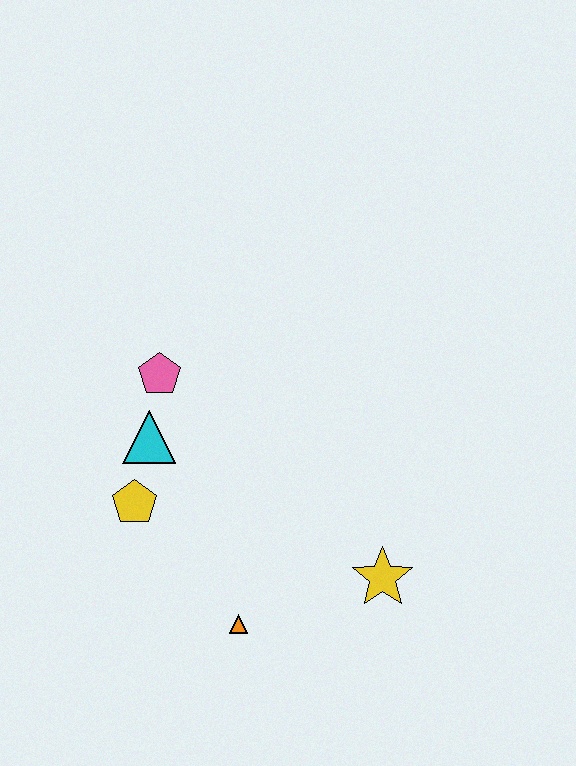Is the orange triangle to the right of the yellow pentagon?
Yes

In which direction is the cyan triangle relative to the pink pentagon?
The cyan triangle is below the pink pentagon.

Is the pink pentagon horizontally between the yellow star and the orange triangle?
No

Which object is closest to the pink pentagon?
The cyan triangle is closest to the pink pentagon.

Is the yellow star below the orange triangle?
No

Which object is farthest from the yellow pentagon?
The yellow star is farthest from the yellow pentagon.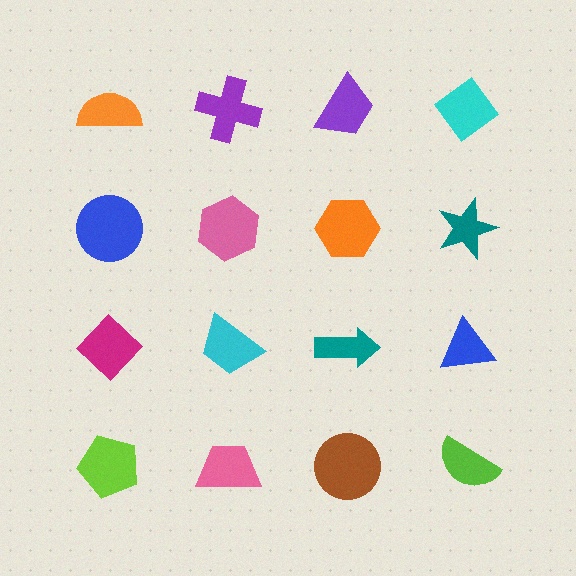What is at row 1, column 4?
A cyan diamond.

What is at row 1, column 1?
An orange semicircle.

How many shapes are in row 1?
4 shapes.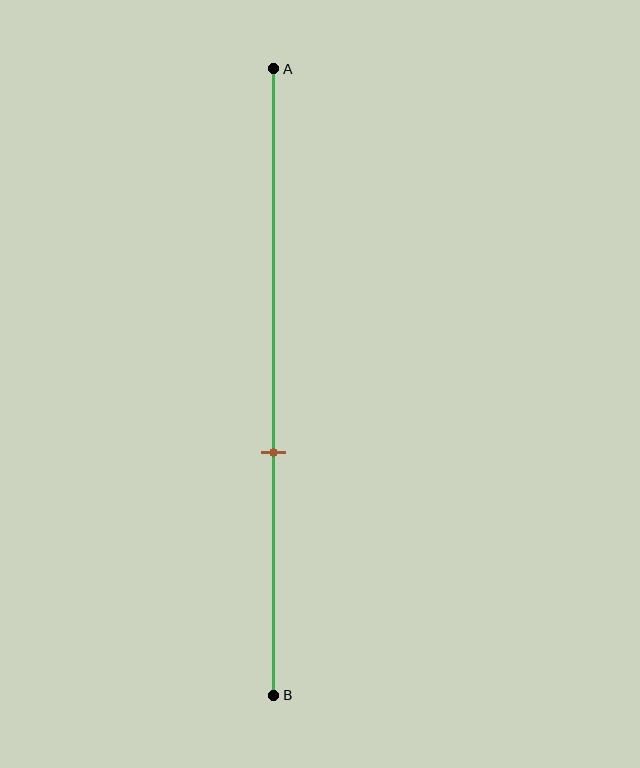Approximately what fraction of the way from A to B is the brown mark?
The brown mark is approximately 60% of the way from A to B.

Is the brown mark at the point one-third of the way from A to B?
No, the mark is at about 60% from A, not at the 33% one-third point.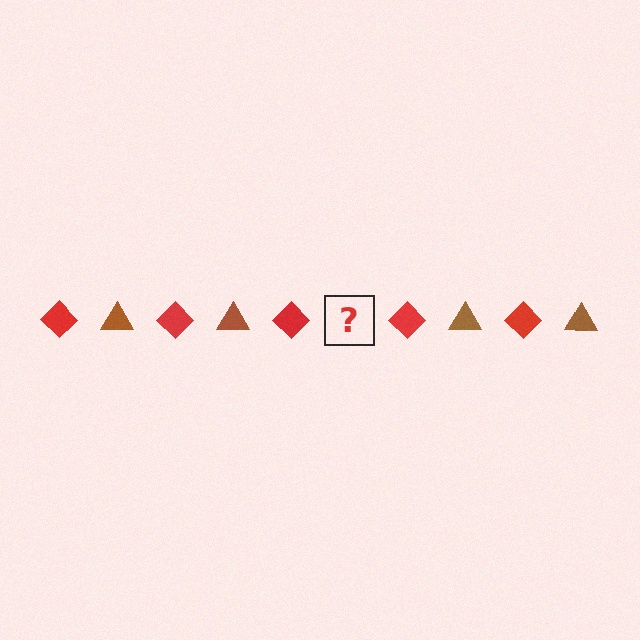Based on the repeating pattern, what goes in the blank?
The blank should be a brown triangle.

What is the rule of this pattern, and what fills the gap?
The rule is that the pattern alternates between red diamond and brown triangle. The gap should be filled with a brown triangle.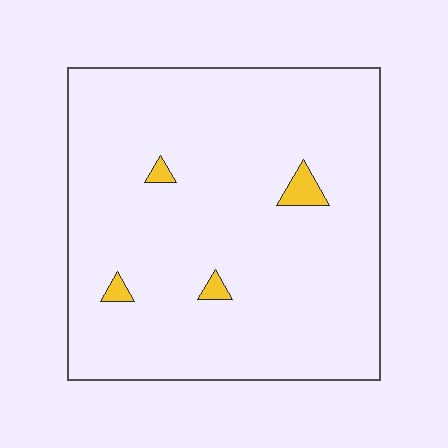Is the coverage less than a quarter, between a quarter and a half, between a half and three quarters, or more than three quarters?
Less than a quarter.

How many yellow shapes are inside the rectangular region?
4.